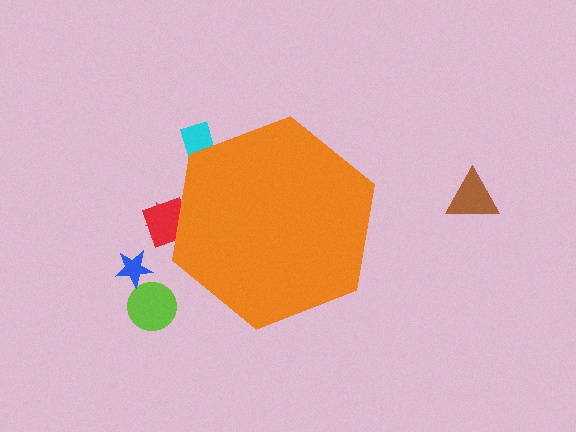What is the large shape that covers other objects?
An orange hexagon.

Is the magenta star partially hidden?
Yes, the magenta star is partially hidden behind the orange hexagon.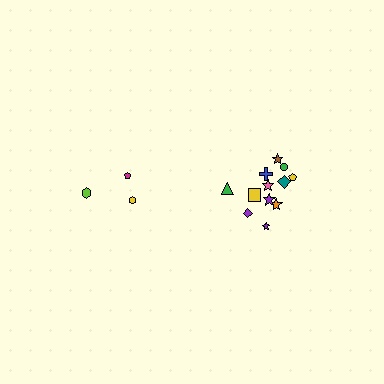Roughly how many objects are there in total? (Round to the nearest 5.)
Roughly 15 objects in total.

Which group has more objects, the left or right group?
The right group.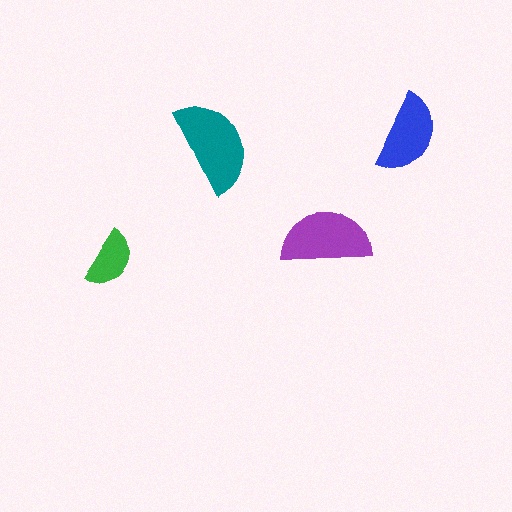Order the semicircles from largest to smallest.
the teal one, the purple one, the blue one, the green one.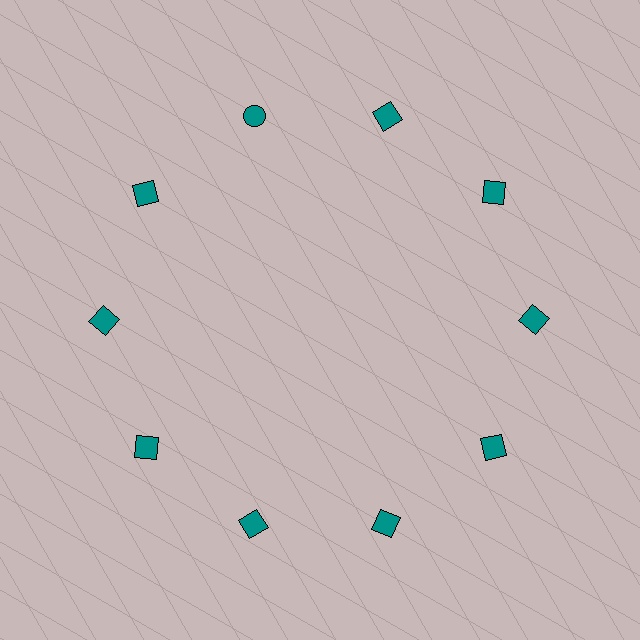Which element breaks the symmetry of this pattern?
The teal circle at roughly the 11 o'clock position breaks the symmetry. All other shapes are teal squares.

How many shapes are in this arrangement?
There are 10 shapes arranged in a ring pattern.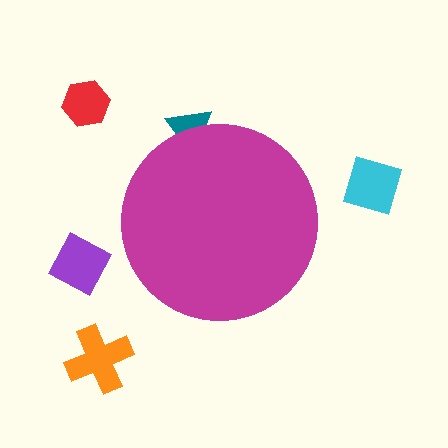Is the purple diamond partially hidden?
No, the purple diamond is fully visible.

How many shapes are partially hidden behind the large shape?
1 shape is partially hidden.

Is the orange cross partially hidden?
No, the orange cross is fully visible.